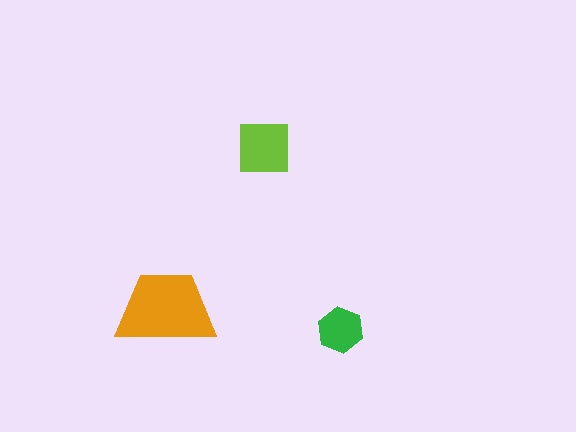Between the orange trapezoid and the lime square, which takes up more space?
The orange trapezoid.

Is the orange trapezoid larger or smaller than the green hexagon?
Larger.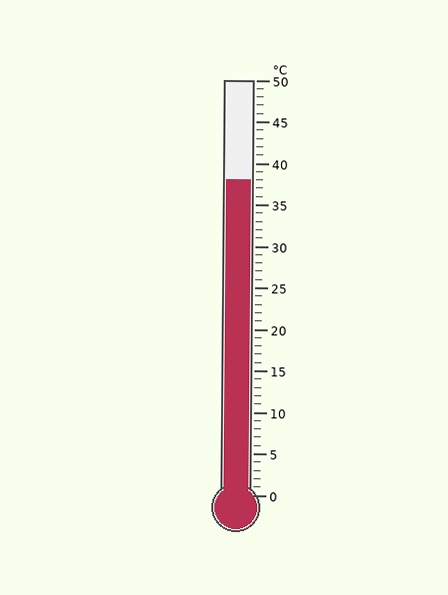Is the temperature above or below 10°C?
The temperature is above 10°C.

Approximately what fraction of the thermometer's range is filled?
The thermometer is filled to approximately 75% of its range.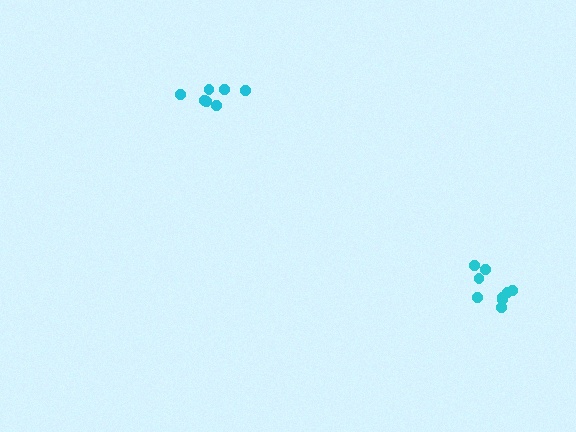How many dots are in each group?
Group 1: 9 dots, Group 2: 7 dots (16 total).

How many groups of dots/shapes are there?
There are 2 groups.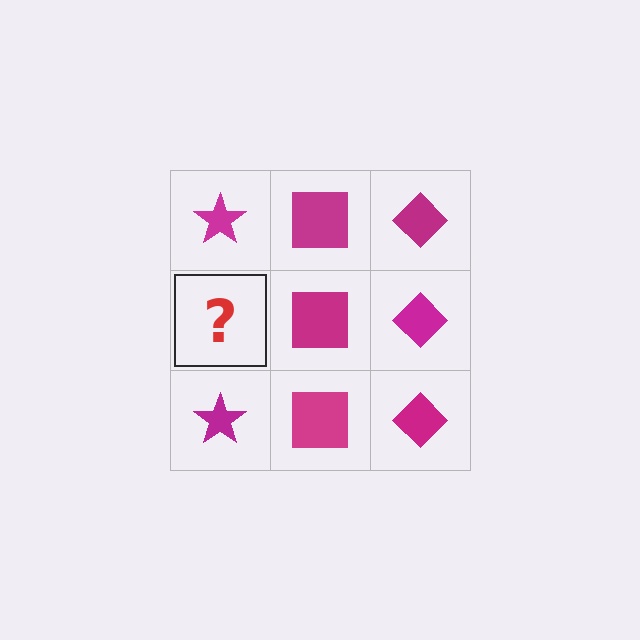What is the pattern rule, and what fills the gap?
The rule is that each column has a consistent shape. The gap should be filled with a magenta star.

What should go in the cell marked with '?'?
The missing cell should contain a magenta star.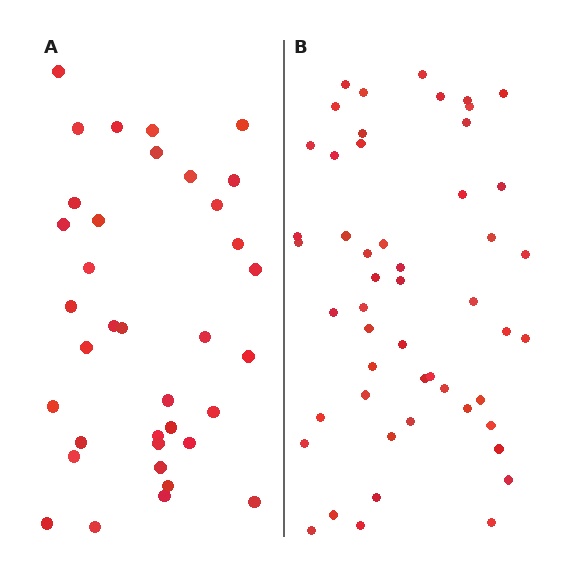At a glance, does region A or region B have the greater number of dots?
Region B (the right region) has more dots.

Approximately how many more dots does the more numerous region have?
Region B has approximately 15 more dots than region A.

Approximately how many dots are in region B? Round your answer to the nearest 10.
About 50 dots. (The exact count is 51, which rounds to 50.)